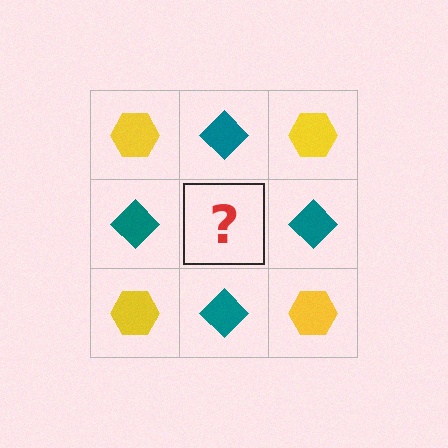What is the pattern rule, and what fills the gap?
The rule is that it alternates yellow hexagon and teal diamond in a checkerboard pattern. The gap should be filled with a yellow hexagon.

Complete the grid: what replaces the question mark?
The question mark should be replaced with a yellow hexagon.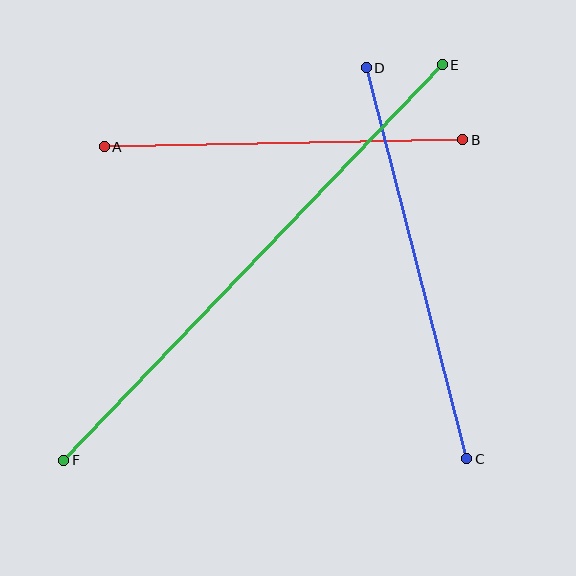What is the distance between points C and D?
The distance is approximately 404 pixels.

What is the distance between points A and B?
The distance is approximately 359 pixels.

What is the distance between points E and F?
The distance is approximately 547 pixels.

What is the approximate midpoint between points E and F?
The midpoint is at approximately (253, 263) pixels.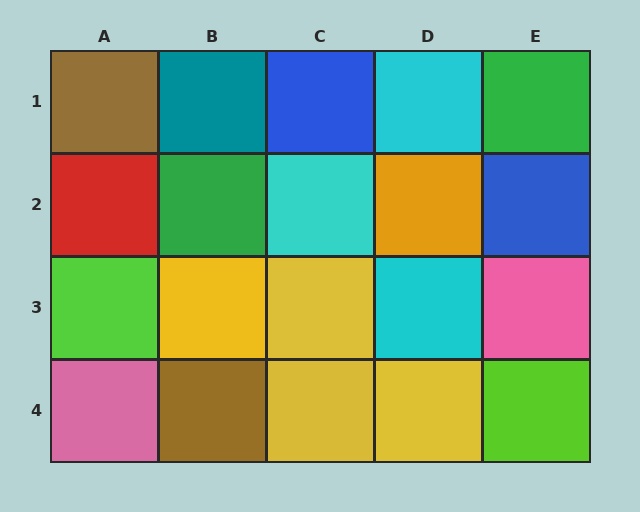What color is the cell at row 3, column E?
Pink.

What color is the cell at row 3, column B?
Yellow.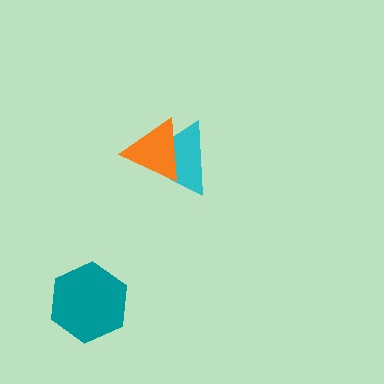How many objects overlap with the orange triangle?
1 object overlaps with the orange triangle.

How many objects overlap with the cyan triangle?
1 object overlaps with the cyan triangle.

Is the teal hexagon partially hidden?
No, no other shape covers it.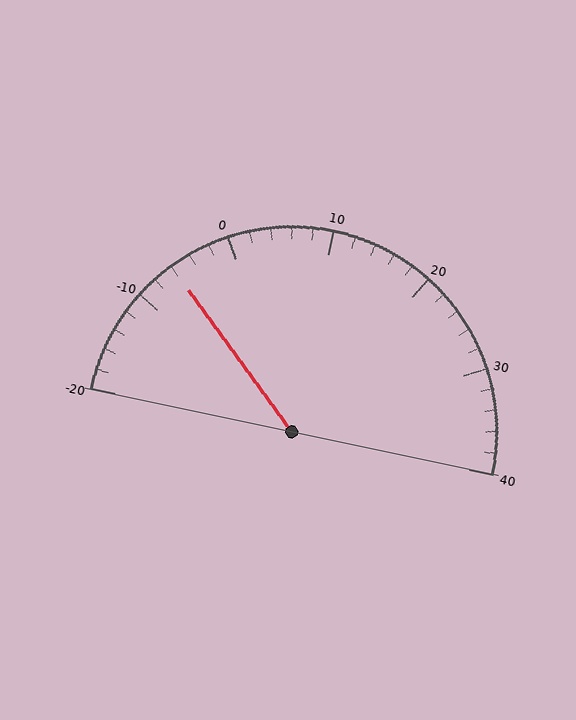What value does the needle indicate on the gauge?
The needle indicates approximately -6.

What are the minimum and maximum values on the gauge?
The gauge ranges from -20 to 40.